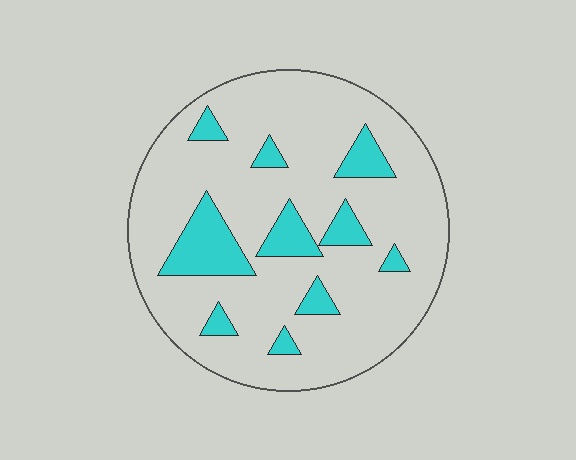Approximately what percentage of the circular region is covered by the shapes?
Approximately 15%.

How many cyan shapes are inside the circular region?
10.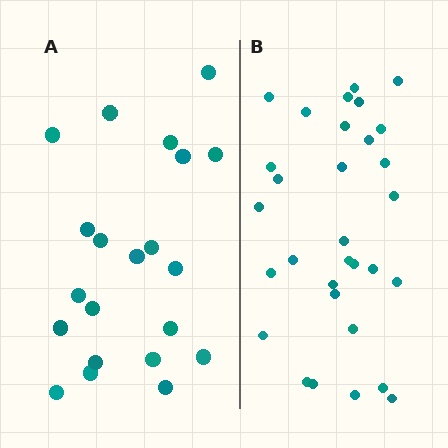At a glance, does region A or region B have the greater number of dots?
Region B (the right region) has more dots.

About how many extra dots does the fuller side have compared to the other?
Region B has roughly 10 or so more dots than region A.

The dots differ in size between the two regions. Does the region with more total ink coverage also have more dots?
No. Region A has more total ink coverage because its dots are larger, but region B actually contains more individual dots. Total area can be misleading — the number of items is what matters here.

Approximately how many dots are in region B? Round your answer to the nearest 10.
About 30 dots. (The exact count is 31, which rounds to 30.)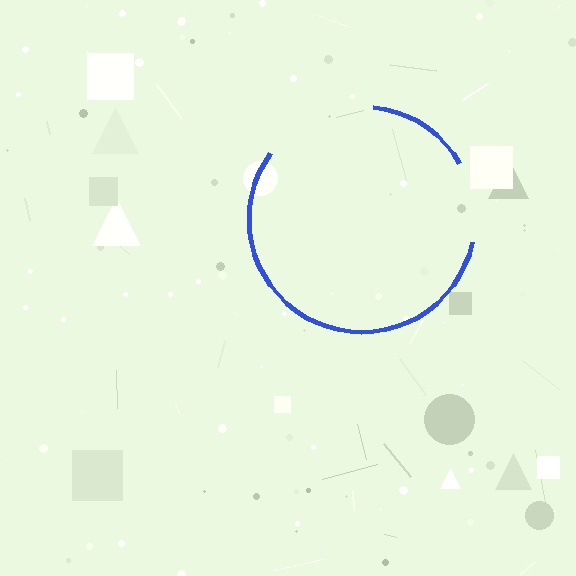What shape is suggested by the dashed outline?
The dashed outline suggests a circle.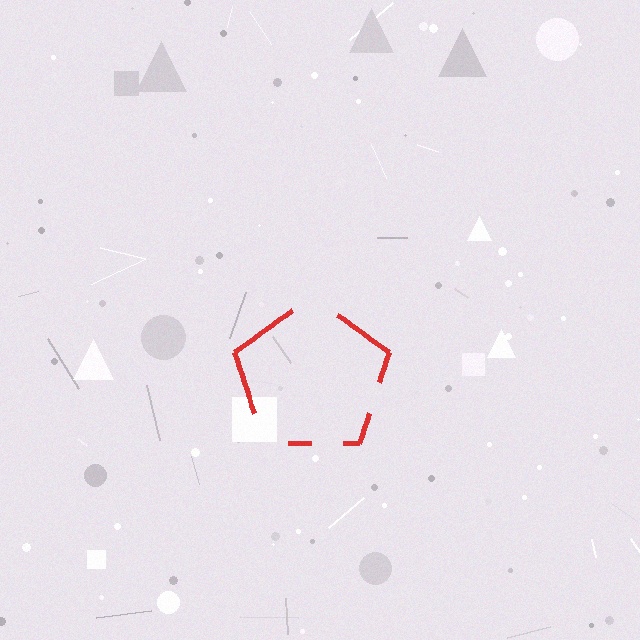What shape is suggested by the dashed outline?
The dashed outline suggests a pentagon.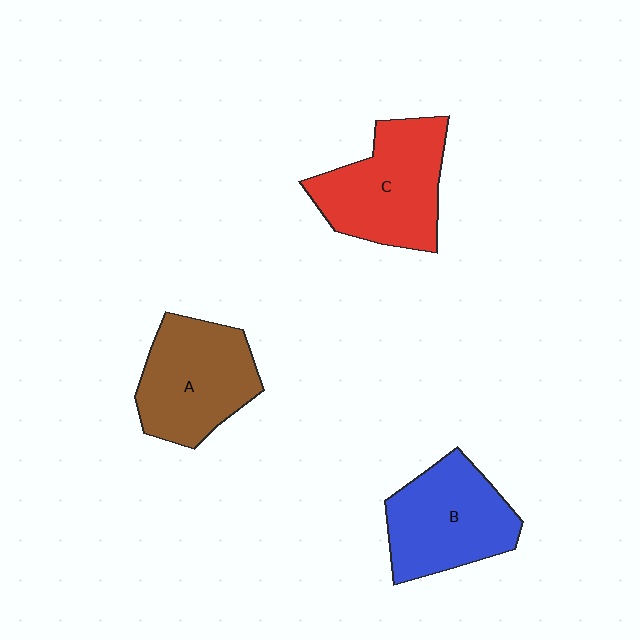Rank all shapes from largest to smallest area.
From largest to smallest: C (red), A (brown), B (blue).